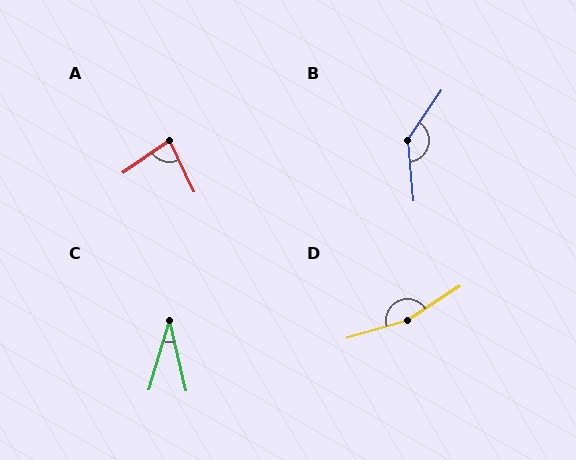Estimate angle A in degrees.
Approximately 80 degrees.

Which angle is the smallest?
C, at approximately 30 degrees.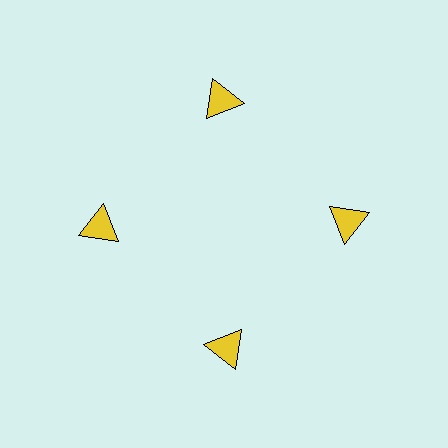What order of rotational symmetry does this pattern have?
This pattern has 4-fold rotational symmetry.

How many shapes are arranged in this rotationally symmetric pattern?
There are 4 shapes, arranged in 4 groups of 1.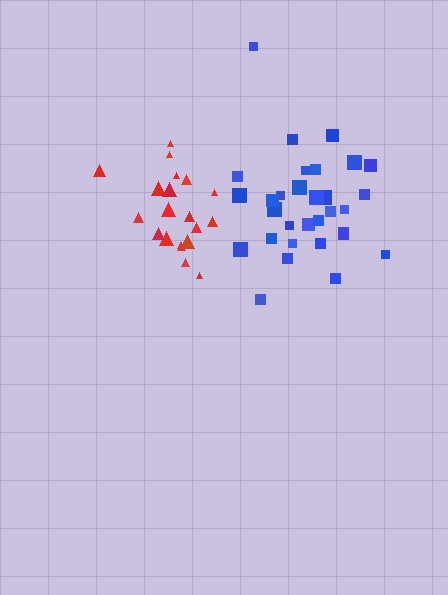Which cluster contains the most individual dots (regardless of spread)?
Blue (31).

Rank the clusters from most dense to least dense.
red, blue.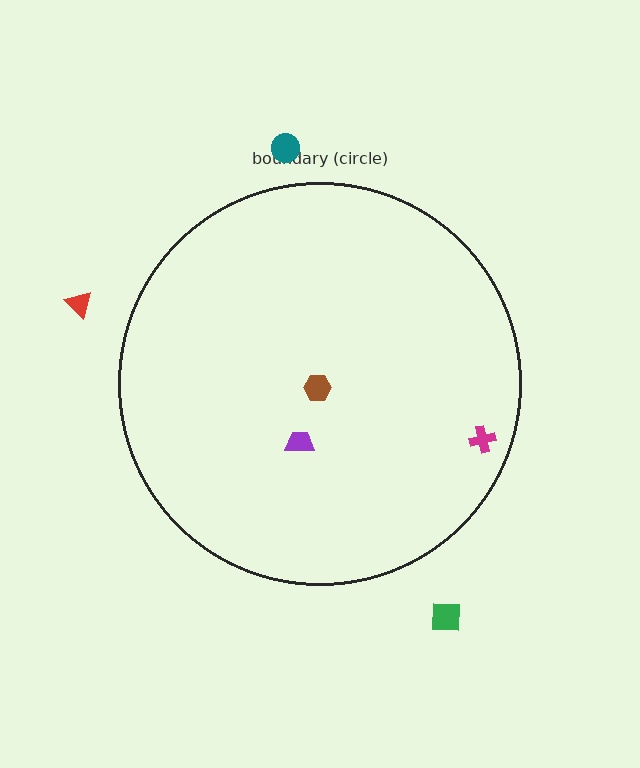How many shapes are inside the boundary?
3 inside, 3 outside.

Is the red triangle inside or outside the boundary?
Outside.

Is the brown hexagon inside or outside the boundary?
Inside.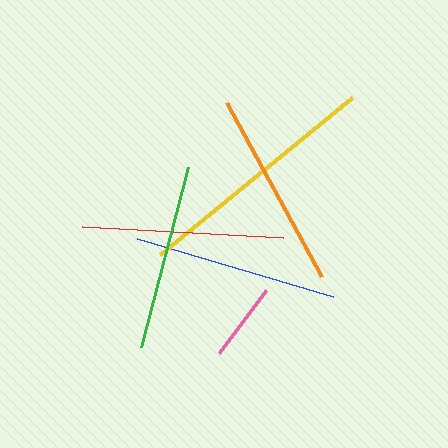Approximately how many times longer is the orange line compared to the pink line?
The orange line is approximately 2.5 times the length of the pink line.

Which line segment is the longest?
The yellow line is the longest at approximately 248 pixels.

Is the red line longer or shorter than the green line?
The red line is longer than the green line.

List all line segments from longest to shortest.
From longest to shortest: yellow, blue, red, orange, green, pink.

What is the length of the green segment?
The green segment is approximately 186 pixels long.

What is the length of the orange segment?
The orange segment is approximately 198 pixels long.